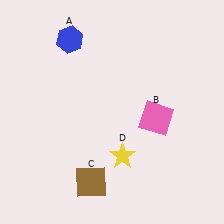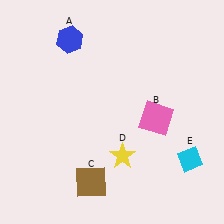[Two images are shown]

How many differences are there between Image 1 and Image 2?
There is 1 difference between the two images.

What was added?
A cyan diamond (E) was added in Image 2.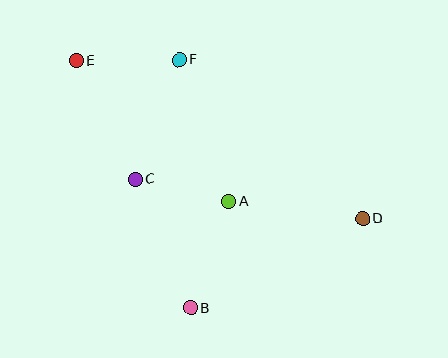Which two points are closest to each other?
Points A and C are closest to each other.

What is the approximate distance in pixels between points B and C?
The distance between B and C is approximately 140 pixels.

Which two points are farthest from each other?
Points D and E are farthest from each other.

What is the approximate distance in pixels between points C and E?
The distance between C and E is approximately 133 pixels.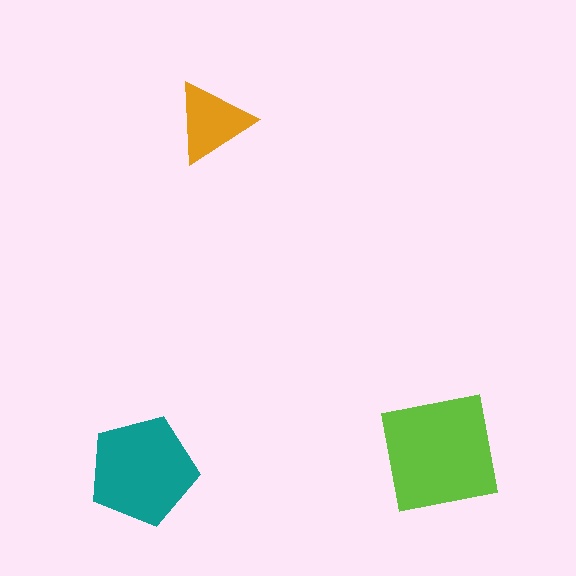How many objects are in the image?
There are 3 objects in the image.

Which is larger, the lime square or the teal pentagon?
The lime square.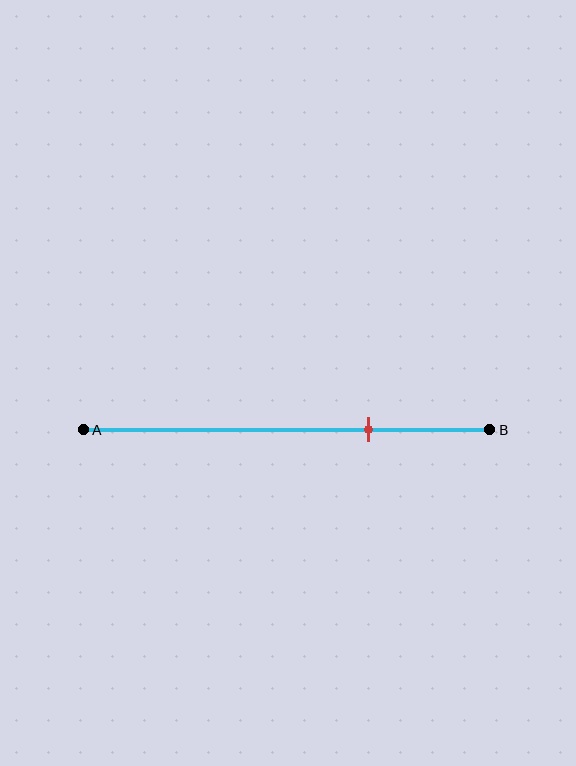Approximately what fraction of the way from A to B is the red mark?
The red mark is approximately 70% of the way from A to B.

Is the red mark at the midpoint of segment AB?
No, the mark is at about 70% from A, not at the 50% midpoint.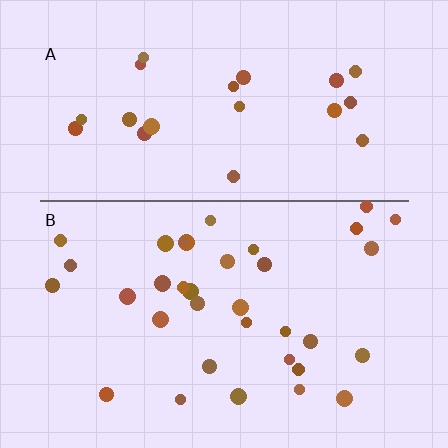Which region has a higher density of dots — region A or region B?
B (the bottom).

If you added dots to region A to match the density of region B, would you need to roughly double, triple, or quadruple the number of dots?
Approximately double.